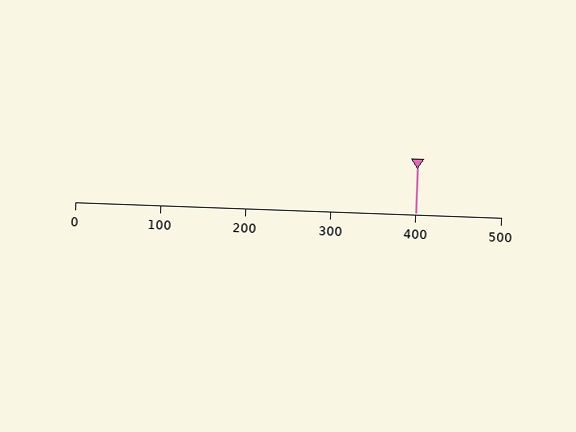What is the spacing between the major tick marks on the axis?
The major ticks are spaced 100 apart.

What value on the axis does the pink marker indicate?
The marker indicates approximately 400.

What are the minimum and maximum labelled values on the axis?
The axis runs from 0 to 500.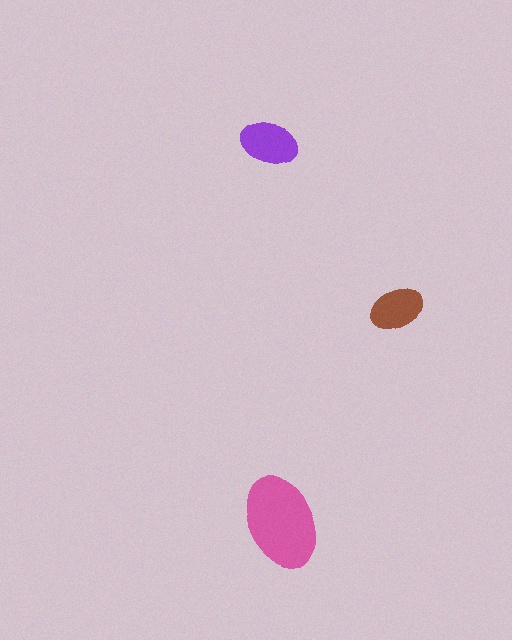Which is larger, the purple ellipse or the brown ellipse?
The purple one.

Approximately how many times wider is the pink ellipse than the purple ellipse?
About 1.5 times wider.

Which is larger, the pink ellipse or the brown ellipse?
The pink one.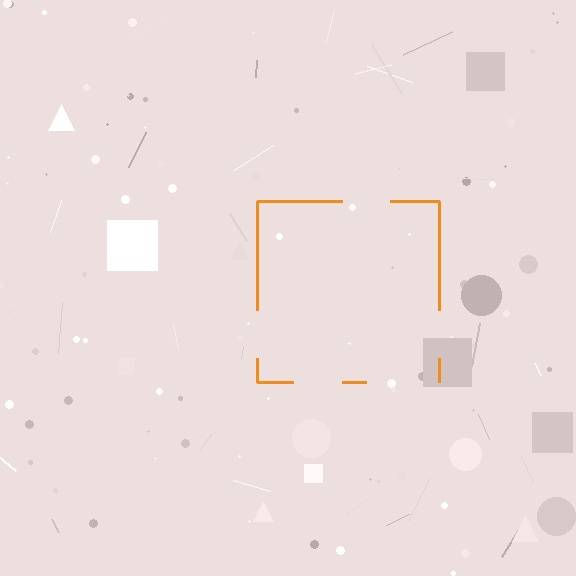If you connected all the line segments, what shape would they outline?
They would outline a square.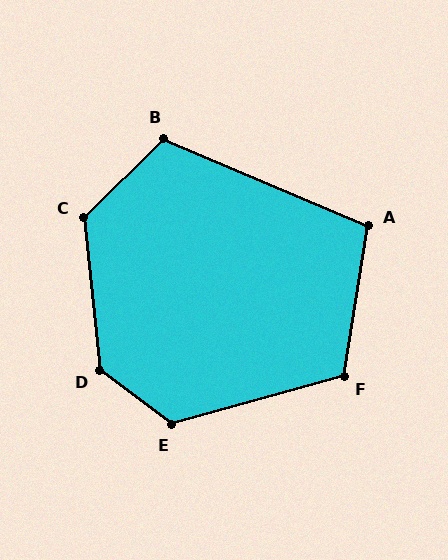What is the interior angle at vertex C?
Approximately 129 degrees (obtuse).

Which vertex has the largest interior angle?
D, at approximately 133 degrees.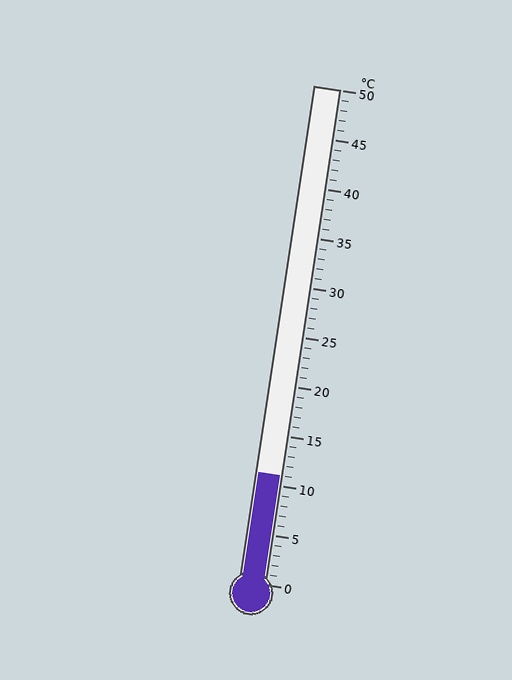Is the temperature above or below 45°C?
The temperature is below 45°C.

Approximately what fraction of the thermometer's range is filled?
The thermometer is filled to approximately 20% of its range.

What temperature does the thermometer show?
The thermometer shows approximately 11°C.